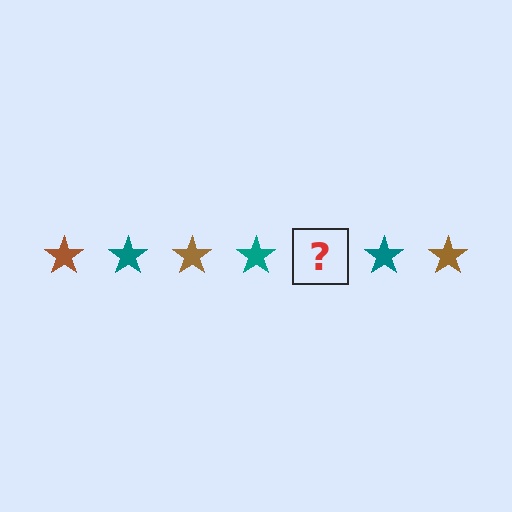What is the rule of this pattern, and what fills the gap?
The rule is that the pattern cycles through brown, teal stars. The gap should be filled with a brown star.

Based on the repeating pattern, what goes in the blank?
The blank should be a brown star.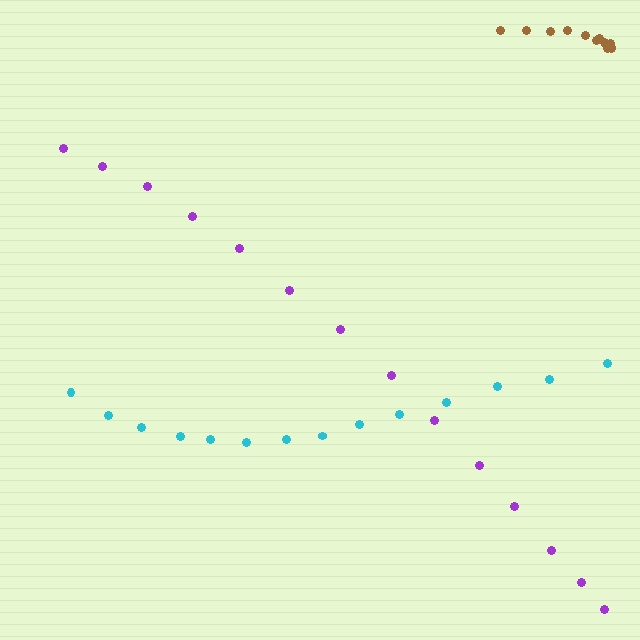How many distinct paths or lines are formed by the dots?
There are 3 distinct paths.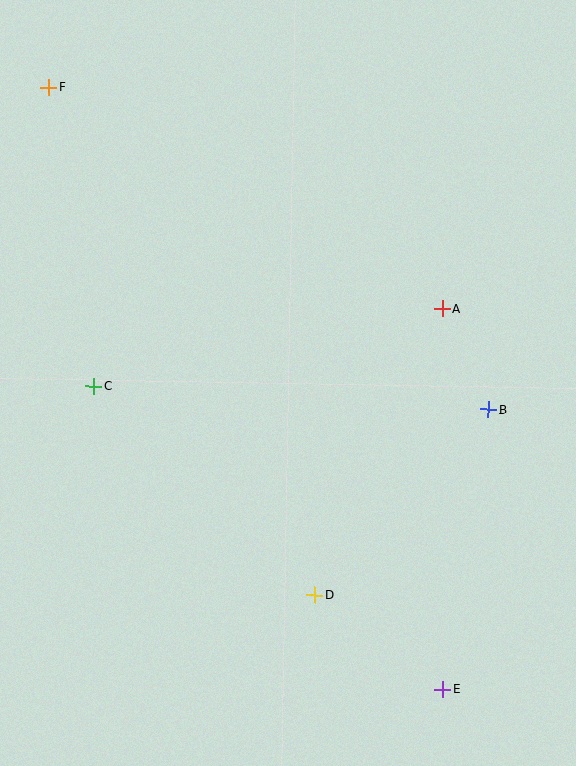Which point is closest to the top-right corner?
Point A is closest to the top-right corner.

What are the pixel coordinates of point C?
Point C is at (94, 386).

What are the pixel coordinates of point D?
Point D is at (315, 595).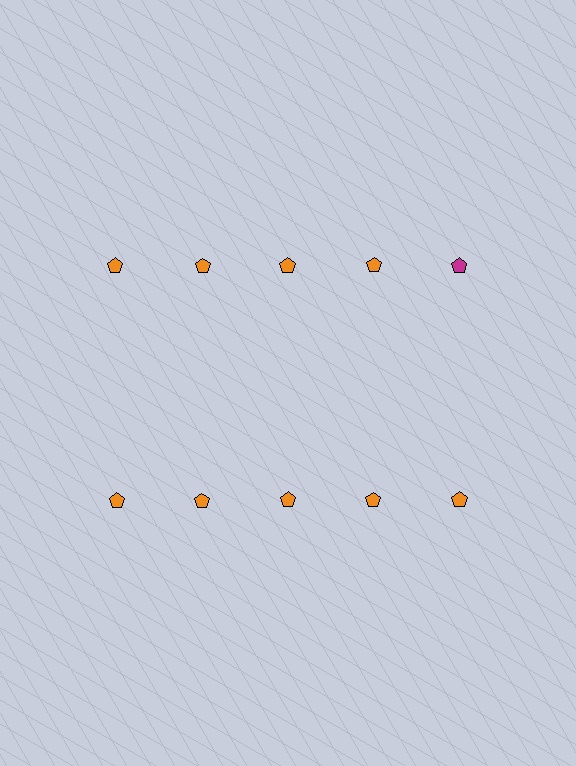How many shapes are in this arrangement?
There are 10 shapes arranged in a grid pattern.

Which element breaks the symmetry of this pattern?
The magenta pentagon in the top row, rightmost column breaks the symmetry. All other shapes are orange pentagons.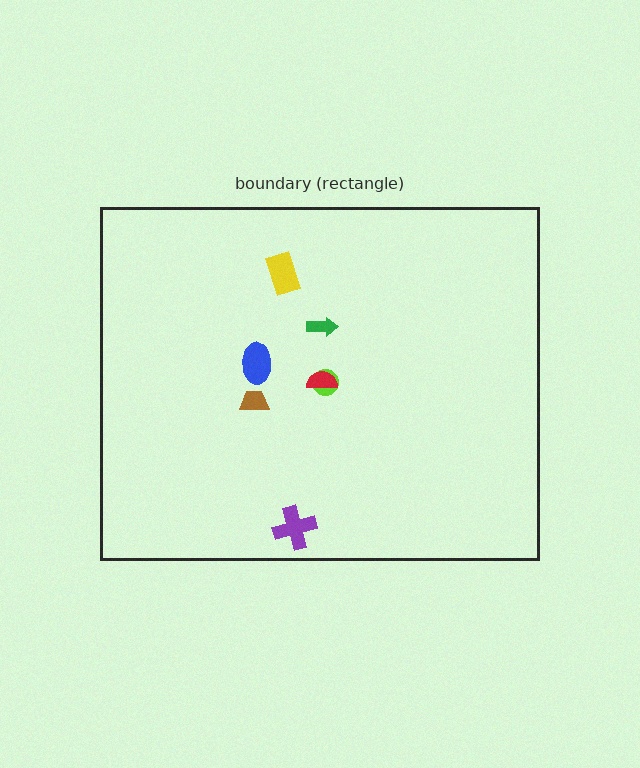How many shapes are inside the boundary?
7 inside, 0 outside.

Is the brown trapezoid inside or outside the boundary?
Inside.